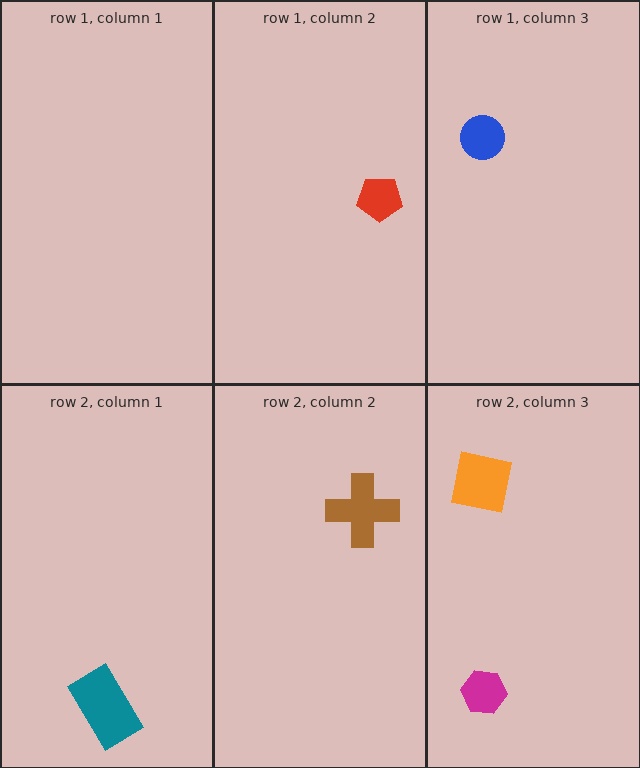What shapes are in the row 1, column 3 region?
The blue circle.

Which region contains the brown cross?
The row 2, column 2 region.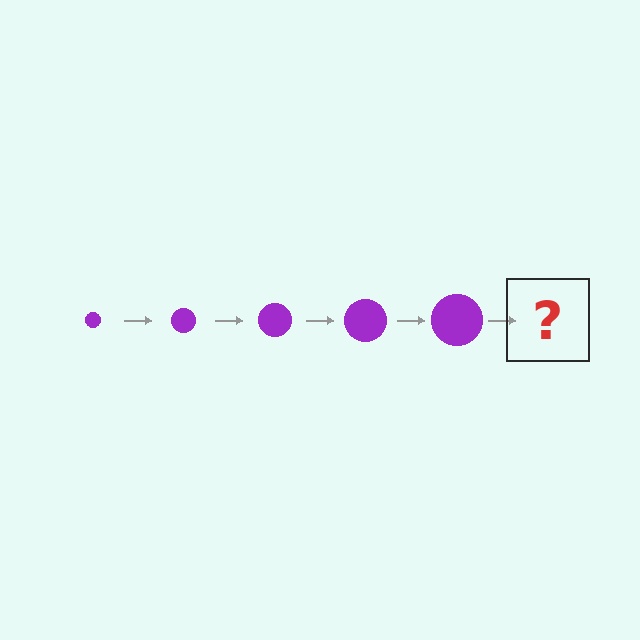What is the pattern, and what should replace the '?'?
The pattern is that the circle gets progressively larger each step. The '?' should be a purple circle, larger than the previous one.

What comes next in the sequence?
The next element should be a purple circle, larger than the previous one.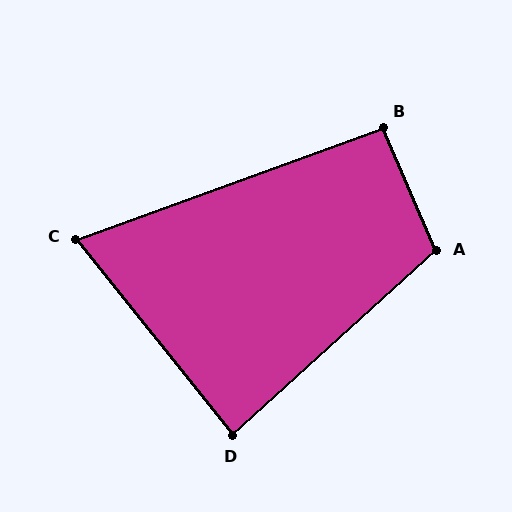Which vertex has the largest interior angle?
A, at approximately 109 degrees.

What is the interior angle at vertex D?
Approximately 86 degrees (approximately right).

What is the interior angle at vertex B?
Approximately 94 degrees (approximately right).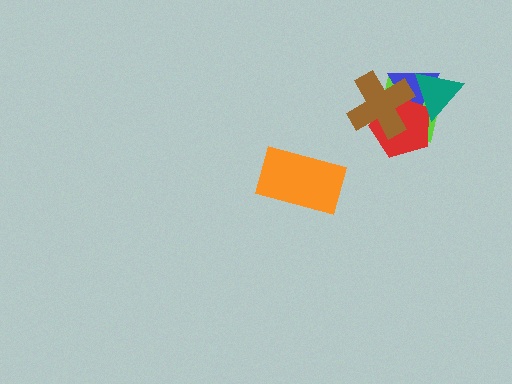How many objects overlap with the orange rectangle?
0 objects overlap with the orange rectangle.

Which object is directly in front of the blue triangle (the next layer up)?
The red pentagon is directly in front of the blue triangle.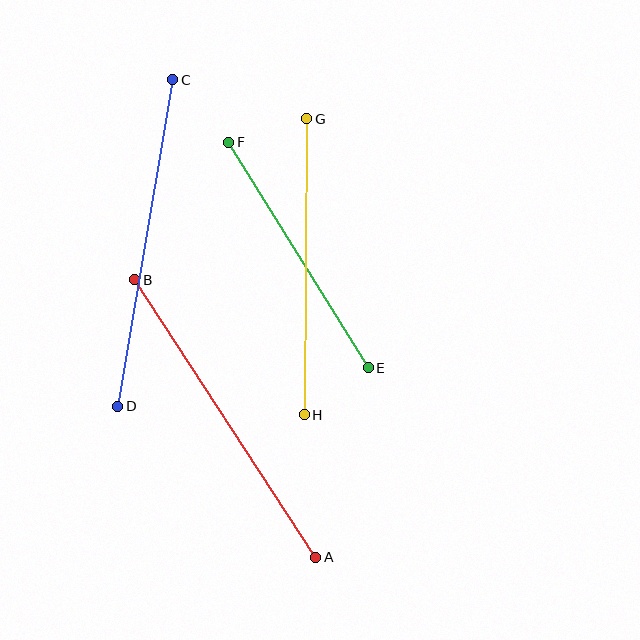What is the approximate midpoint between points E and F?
The midpoint is at approximately (299, 255) pixels.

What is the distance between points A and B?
The distance is approximately 331 pixels.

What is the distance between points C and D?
The distance is approximately 331 pixels.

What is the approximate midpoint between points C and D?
The midpoint is at approximately (145, 243) pixels.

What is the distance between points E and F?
The distance is approximately 265 pixels.